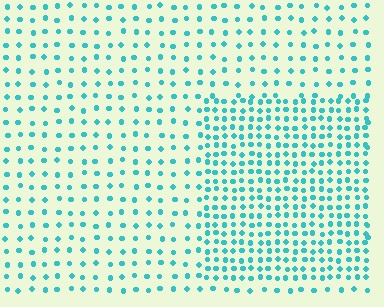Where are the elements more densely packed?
The elements are more densely packed inside the rectangle boundary.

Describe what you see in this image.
The image contains small cyan elements arranged at two different densities. A rectangle-shaped region is visible where the elements are more densely packed than the surrounding area.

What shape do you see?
I see a rectangle.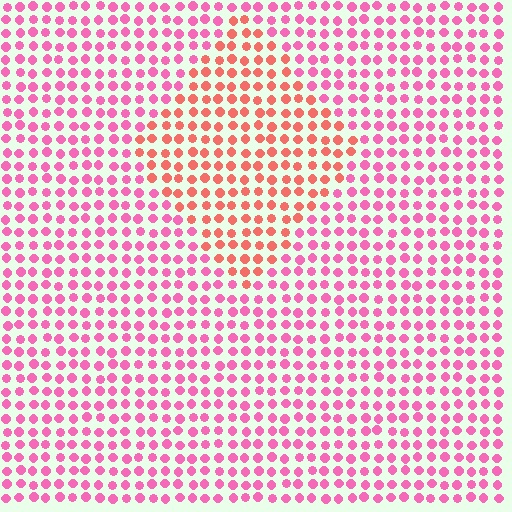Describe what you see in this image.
The image is filled with small pink elements in a uniform arrangement. A diamond-shaped region is visible where the elements are tinted to a slightly different hue, forming a subtle color boundary.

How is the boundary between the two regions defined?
The boundary is defined purely by a slight shift in hue (about 36 degrees). Spacing, size, and orientation are identical on both sides.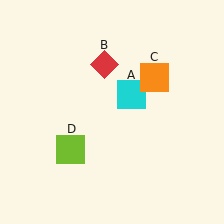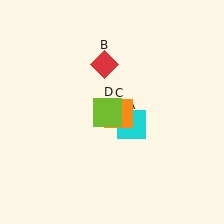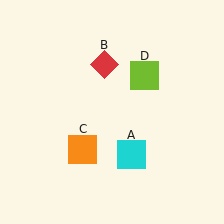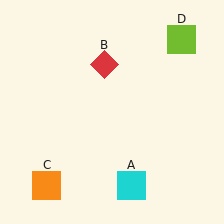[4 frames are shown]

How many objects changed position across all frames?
3 objects changed position: cyan square (object A), orange square (object C), lime square (object D).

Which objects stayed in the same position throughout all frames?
Red diamond (object B) remained stationary.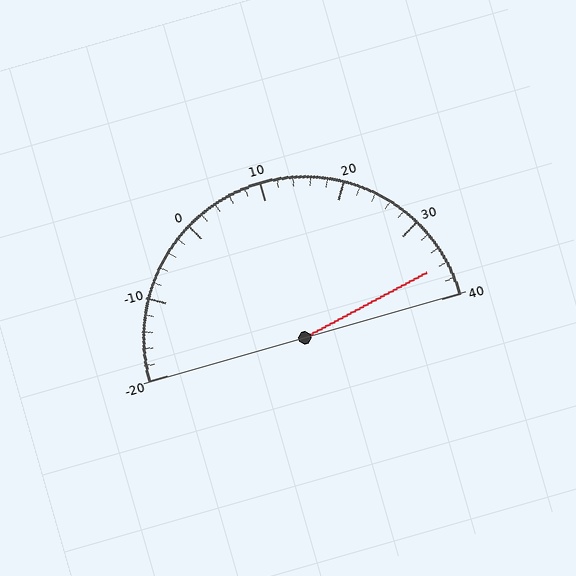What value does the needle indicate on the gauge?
The needle indicates approximately 36.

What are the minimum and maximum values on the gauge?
The gauge ranges from -20 to 40.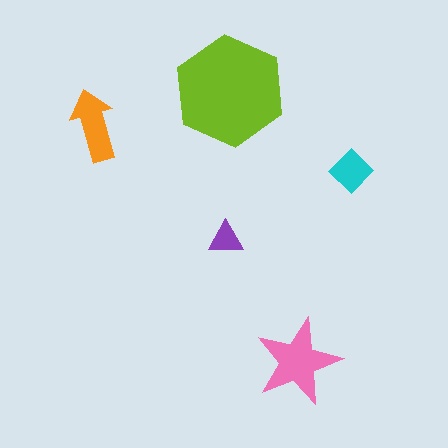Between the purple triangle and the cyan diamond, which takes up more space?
The cyan diamond.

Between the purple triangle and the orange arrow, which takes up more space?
The orange arrow.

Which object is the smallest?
The purple triangle.